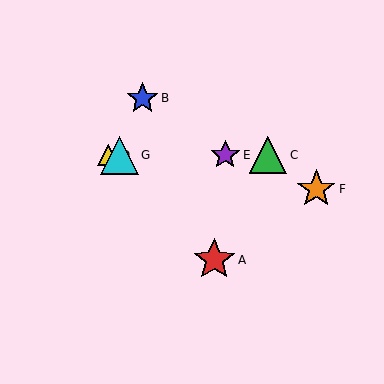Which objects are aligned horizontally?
Objects C, D, E, G are aligned horizontally.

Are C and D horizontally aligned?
Yes, both are at y≈155.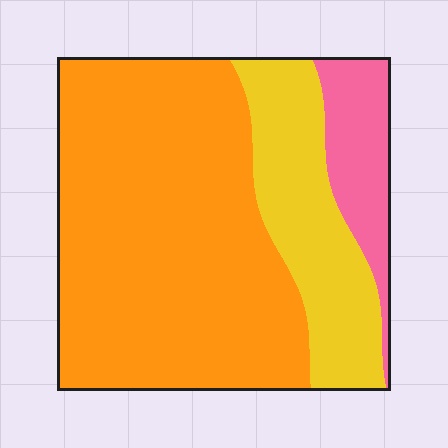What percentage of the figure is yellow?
Yellow covers roughly 25% of the figure.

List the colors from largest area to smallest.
From largest to smallest: orange, yellow, pink.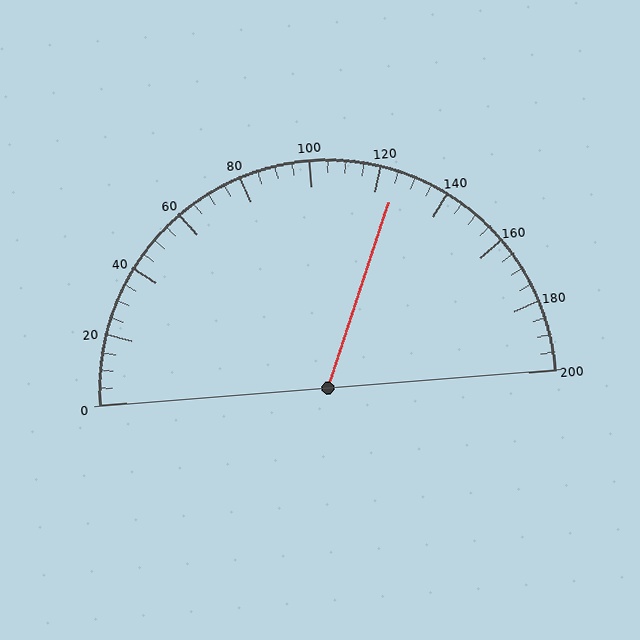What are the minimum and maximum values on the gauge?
The gauge ranges from 0 to 200.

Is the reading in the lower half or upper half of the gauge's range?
The reading is in the upper half of the range (0 to 200).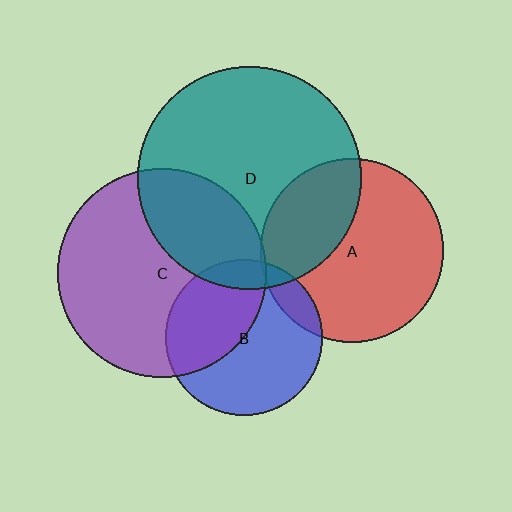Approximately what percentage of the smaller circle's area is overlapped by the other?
Approximately 10%.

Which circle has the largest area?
Circle D (teal).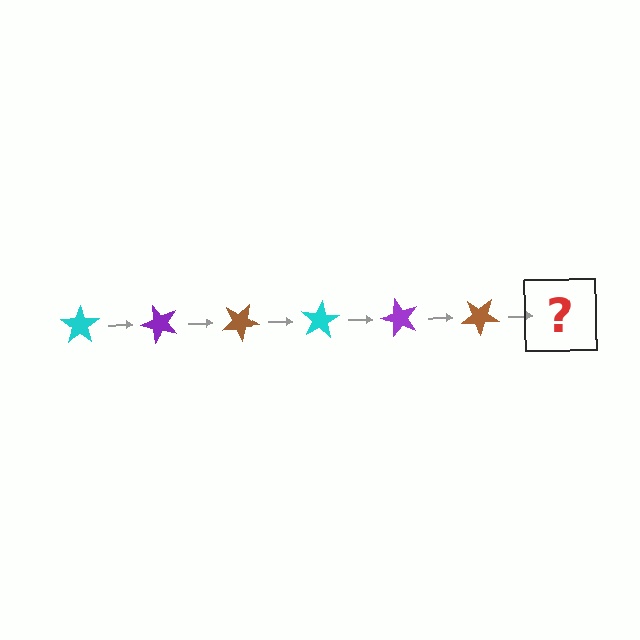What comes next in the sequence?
The next element should be a cyan star, rotated 300 degrees from the start.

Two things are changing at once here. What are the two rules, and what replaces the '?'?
The two rules are that it rotates 50 degrees each step and the color cycles through cyan, purple, and brown. The '?' should be a cyan star, rotated 300 degrees from the start.